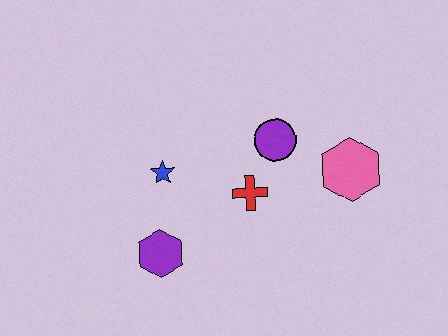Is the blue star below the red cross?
No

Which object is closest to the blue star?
The purple hexagon is closest to the blue star.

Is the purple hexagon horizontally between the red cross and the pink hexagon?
No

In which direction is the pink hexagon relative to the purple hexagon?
The pink hexagon is to the right of the purple hexagon.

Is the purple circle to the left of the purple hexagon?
No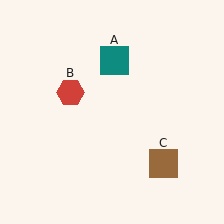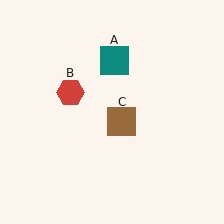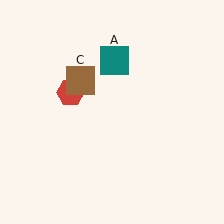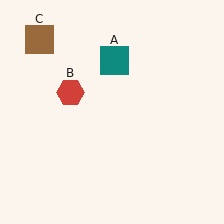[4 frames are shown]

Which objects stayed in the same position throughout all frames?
Teal square (object A) and red hexagon (object B) remained stationary.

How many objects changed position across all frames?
1 object changed position: brown square (object C).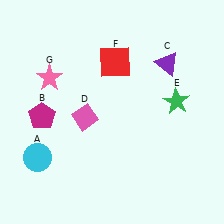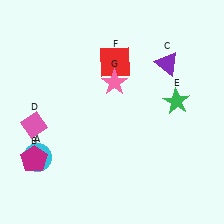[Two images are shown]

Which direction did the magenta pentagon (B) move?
The magenta pentagon (B) moved down.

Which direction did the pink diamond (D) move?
The pink diamond (D) moved left.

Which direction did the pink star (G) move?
The pink star (G) moved right.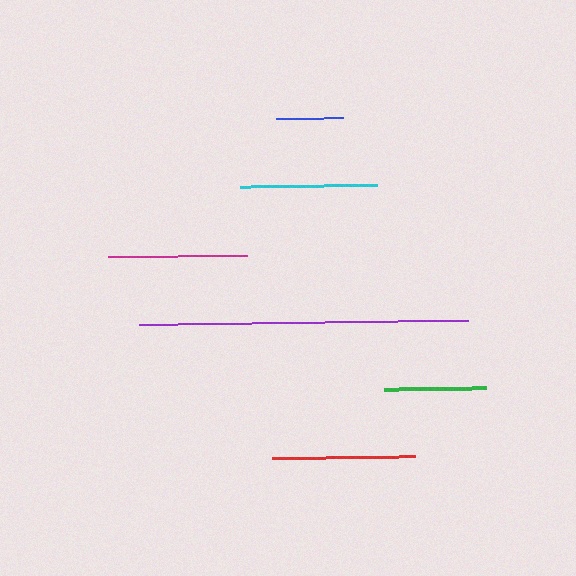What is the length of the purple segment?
The purple segment is approximately 329 pixels long.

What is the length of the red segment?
The red segment is approximately 143 pixels long.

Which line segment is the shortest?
The blue line is the shortest at approximately 67 pixels.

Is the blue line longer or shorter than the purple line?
The purple line is longer than the blue line.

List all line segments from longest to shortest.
From longest to shortest: purple, red, magenta, cyan, green, blue.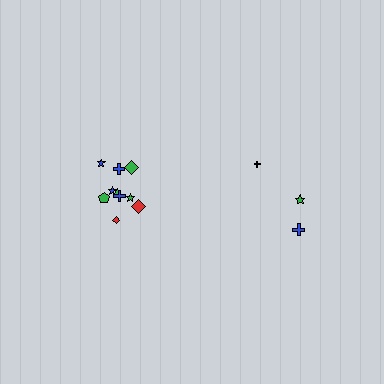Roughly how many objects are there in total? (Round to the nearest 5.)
Roughly 15 objects in total.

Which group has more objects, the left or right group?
The left group.